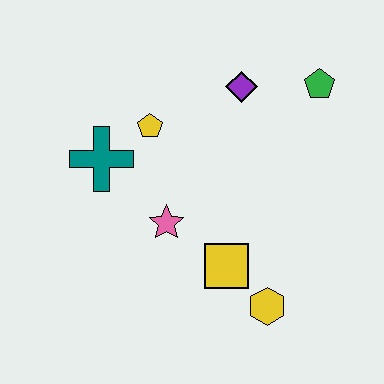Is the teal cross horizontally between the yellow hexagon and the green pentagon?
No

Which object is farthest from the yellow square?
The green pentagon is farthest from the yellow square.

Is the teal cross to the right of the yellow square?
No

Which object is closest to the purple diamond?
The green pentagon is closest to the purple diamond.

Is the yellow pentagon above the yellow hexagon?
Yes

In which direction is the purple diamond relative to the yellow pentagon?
The purple diamond is to the right of the yellow pentagon.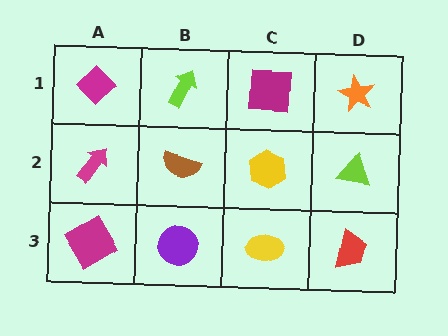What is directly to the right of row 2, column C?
A lime triangle.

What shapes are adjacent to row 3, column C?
A yellow hexagon (row 2, column C), a purple circle (row 3, column B), a red trapezoid (row 3, column D).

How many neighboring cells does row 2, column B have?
4.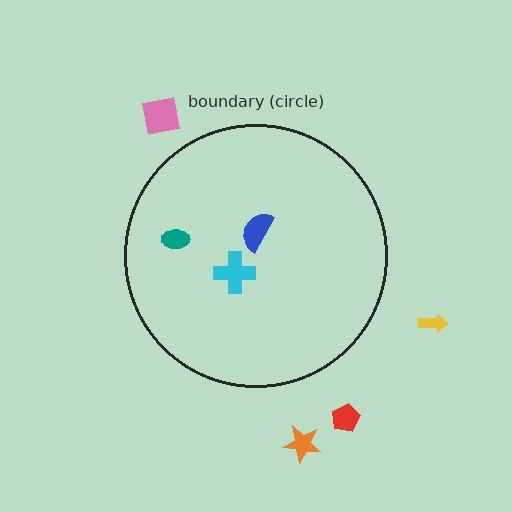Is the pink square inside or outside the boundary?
Outside.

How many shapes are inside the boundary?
3 inside, 4 outside.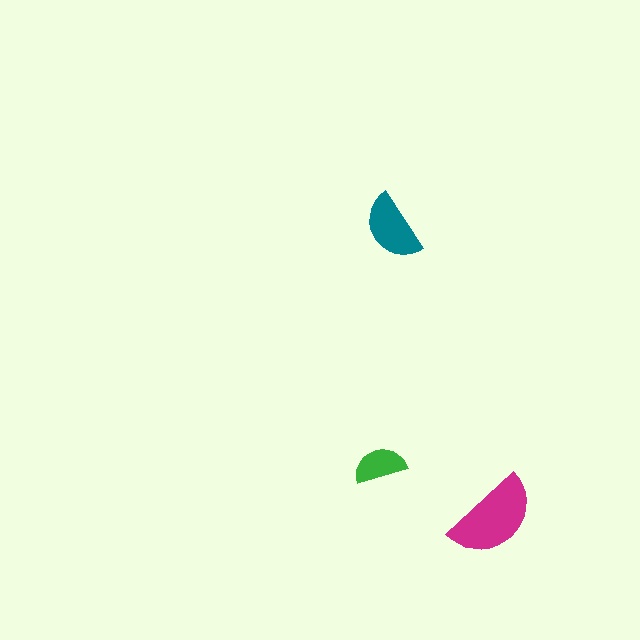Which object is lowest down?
The magenta semicircle is bottommost.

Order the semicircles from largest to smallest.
the magenta one, the teal one, the green one.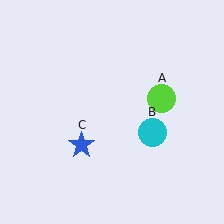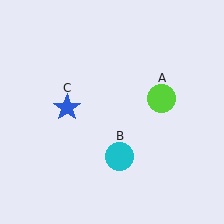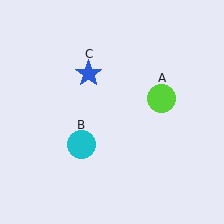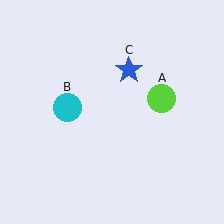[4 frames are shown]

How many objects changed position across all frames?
2 objects changed position: cyan circle (object B), blue star (object C).